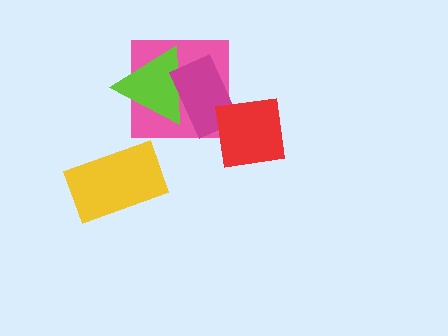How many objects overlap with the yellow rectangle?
0 objects overlap with the yellow rectangle.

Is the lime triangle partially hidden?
Yes, it is partially covered by another shape.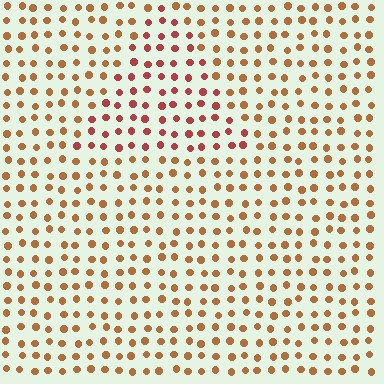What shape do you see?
I see a triangle.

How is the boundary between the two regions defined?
The boundary is defined purely by a slight shift in hue (about 31 degrees). Spacing, size, and orientation are identical on both sides.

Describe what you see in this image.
The image is filled with small brown elements in a uniform arrangement. A triangle-shaped region is visible where the elements are tinted to a slightly different hue, forming a subtle color boundary.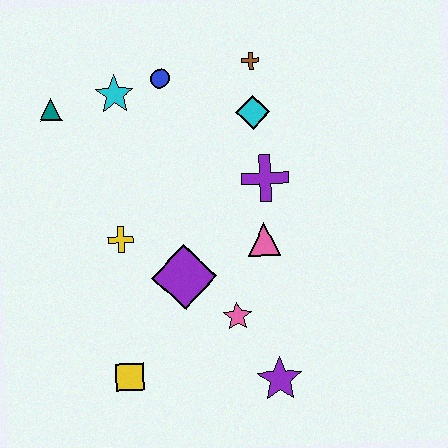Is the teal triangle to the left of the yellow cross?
Yes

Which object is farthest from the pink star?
The teal triangle is farthest from the pink star.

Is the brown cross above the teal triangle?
Yes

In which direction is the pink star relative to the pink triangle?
The pink star is below the pink triangle.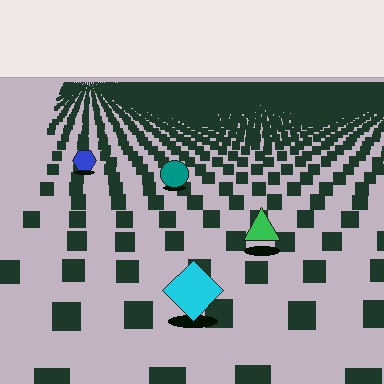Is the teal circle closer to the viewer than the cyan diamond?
No. The cyan diamond is closer — you can tell from the texture gradient: the ground texture is coarser near it.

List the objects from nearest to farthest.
From nearest to farthest: the cyan diamond, the green triangle, the teal circle, the blue hexagon.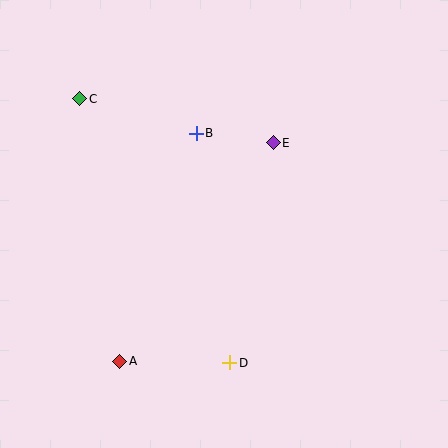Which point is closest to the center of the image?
Point B at (196, 133) is closest to the center.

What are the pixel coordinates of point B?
Point B is at (196, 133).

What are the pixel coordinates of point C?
Point C is at (80, 99).